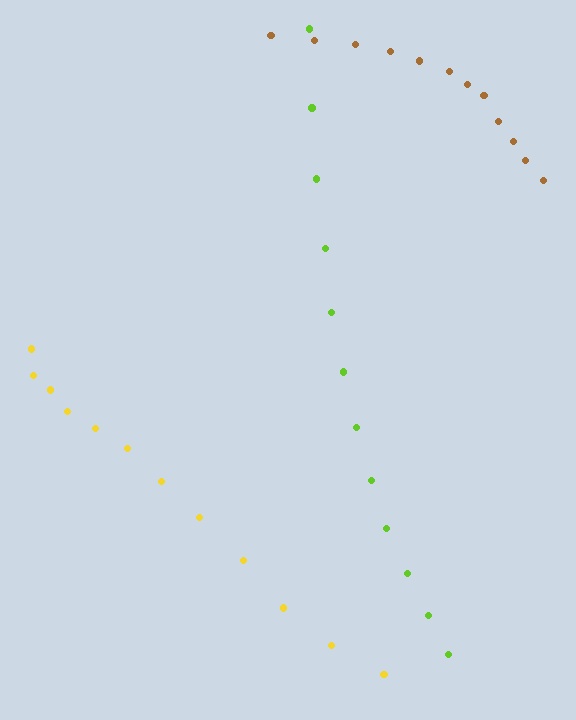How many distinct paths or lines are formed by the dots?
There are 3 distinct paths.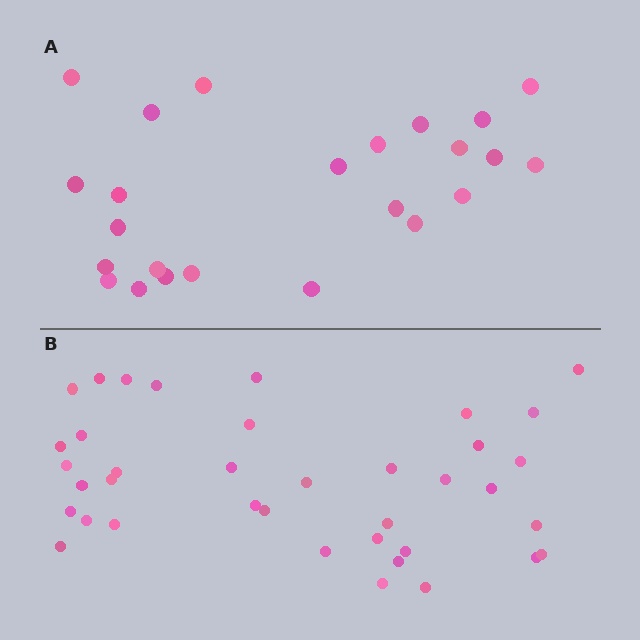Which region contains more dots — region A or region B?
Region B (the bottom region) has more dots.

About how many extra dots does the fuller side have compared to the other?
Region B has approximately 15 more dots than region A.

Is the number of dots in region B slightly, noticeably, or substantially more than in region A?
Region B has substantially more. The ratio is roughly 1.6 to 1.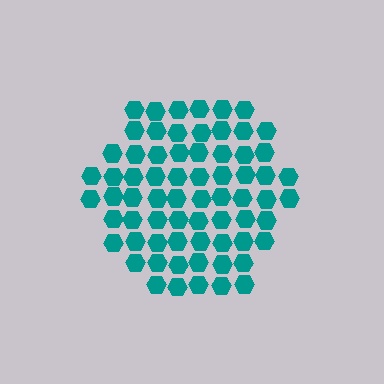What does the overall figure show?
The overall figure shows a hexagon.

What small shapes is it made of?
It is made of small hexagons.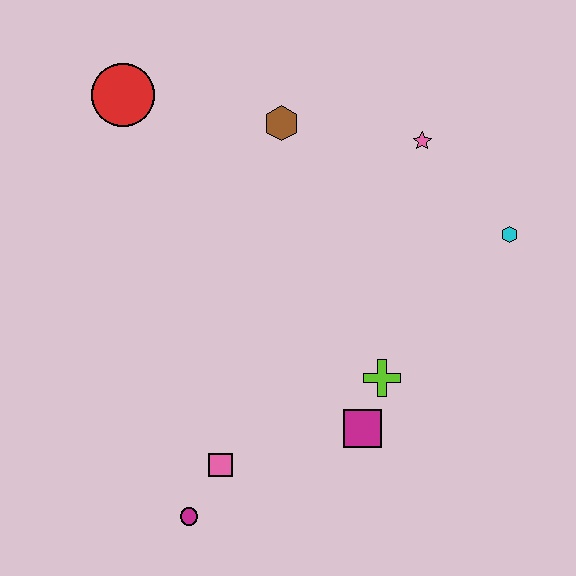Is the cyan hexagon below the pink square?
No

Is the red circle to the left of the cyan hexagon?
Yes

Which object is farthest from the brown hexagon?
The magenta circle is farthest from the brown hexagon.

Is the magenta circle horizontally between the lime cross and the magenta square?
No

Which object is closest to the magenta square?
The lime cross is closest to the magenta square.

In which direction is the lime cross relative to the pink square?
The lime cross is to the right of the pink square.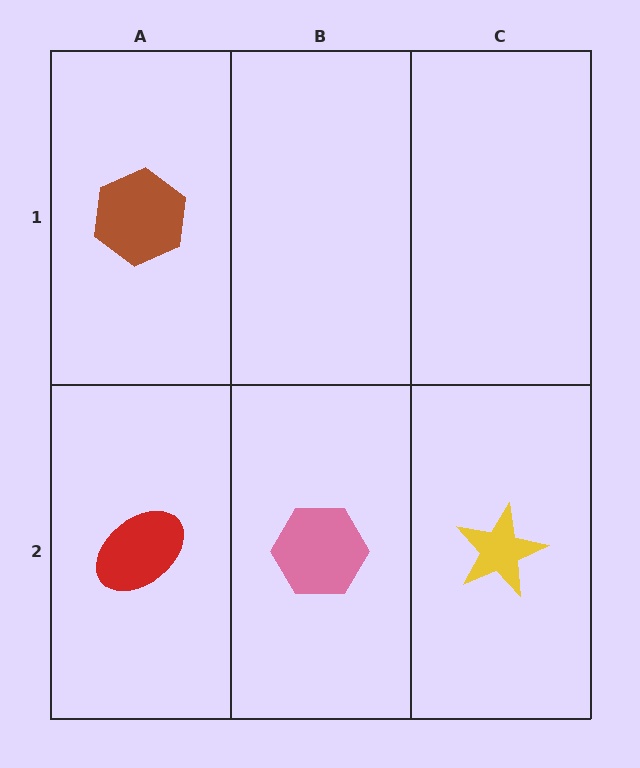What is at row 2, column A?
A red ellipse.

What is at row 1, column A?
A brown hexagon.